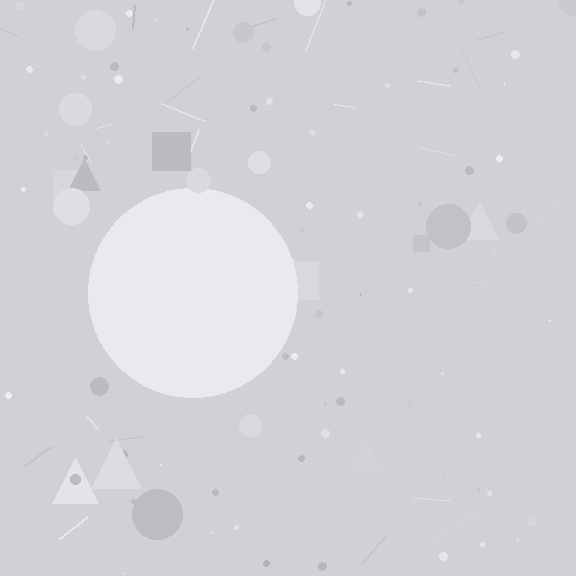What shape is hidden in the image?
A circle is hidden in the image.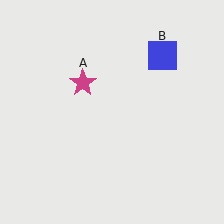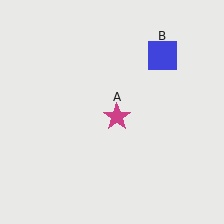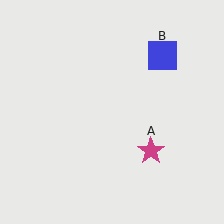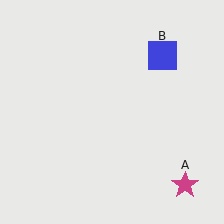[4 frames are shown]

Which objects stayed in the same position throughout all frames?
Blue square (object B) remained stationary.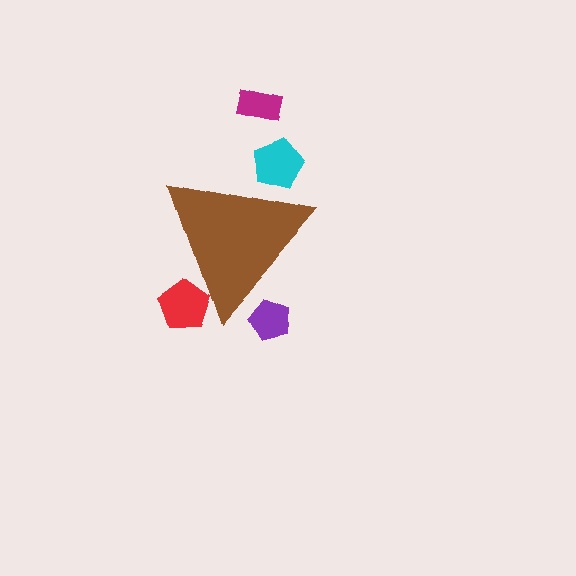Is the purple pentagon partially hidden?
Yes, the purple pentagon is partially hidden behind the brown triangle.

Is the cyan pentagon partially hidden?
Yes, the cyan pentagon is partially hidden behind the brown triangle.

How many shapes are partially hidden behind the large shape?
3 shapes are partially hidden.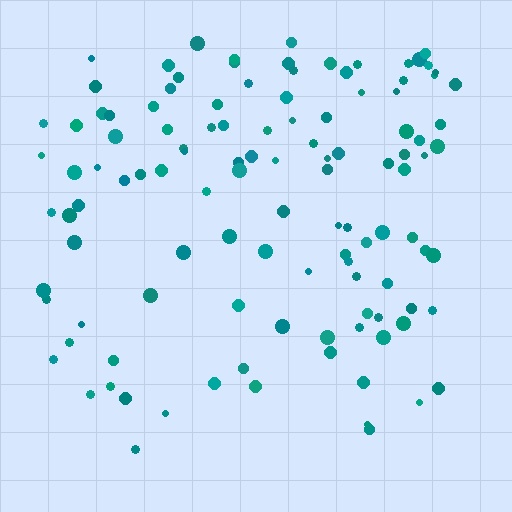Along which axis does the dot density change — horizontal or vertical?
Vertical.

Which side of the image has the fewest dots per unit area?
The bottom.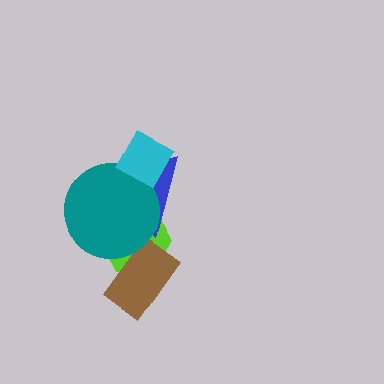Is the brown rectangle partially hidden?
Yes, it is partially covered by another shape.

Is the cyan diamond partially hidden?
No, no other shape covers it.